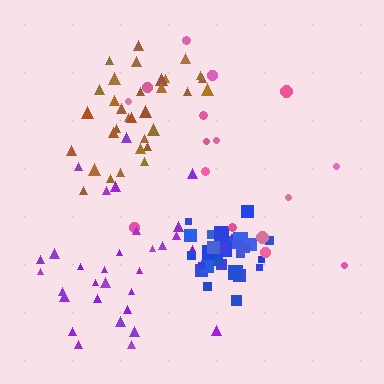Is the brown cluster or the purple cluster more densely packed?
Brown.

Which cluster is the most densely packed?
Blue.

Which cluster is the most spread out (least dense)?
Pink.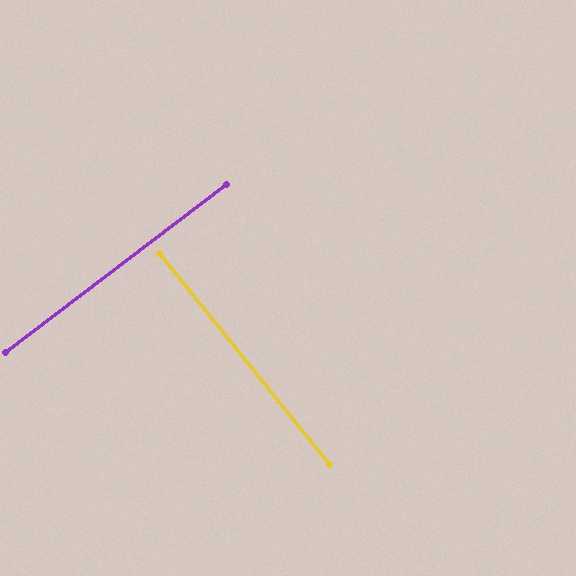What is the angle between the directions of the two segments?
Approximately 89 degrees.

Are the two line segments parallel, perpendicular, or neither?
Perpendicular — they meet at approximately 89°.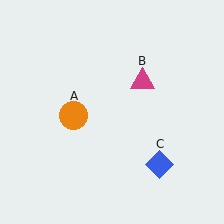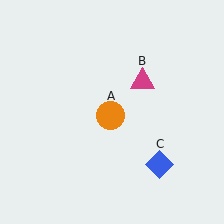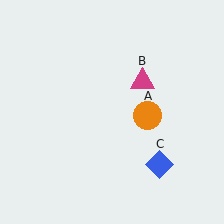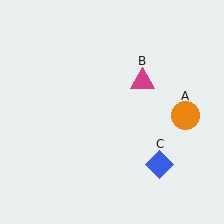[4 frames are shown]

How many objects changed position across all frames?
1 object changed position: orange circle (object A).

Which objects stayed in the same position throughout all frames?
Magenta triangle (object B) and blue diamond (object C) remained stationary.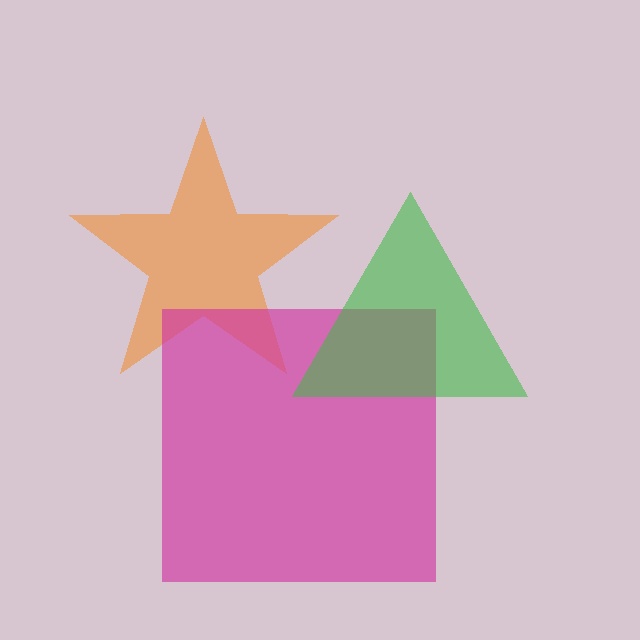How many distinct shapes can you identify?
There are 3 distinct shapes: an orange star, a magenta square, a green triangle.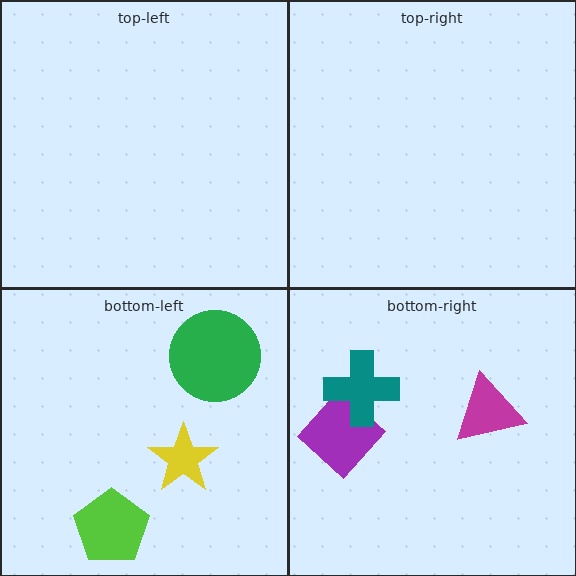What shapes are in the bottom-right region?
The purple diamond, the teal cross, the magenta triangle.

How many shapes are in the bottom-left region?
3.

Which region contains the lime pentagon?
The bottom-left region.